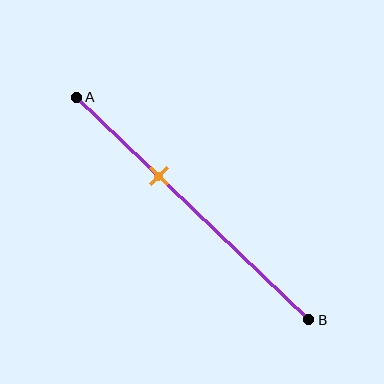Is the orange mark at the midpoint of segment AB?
No, the mark is at about 35% from A, not at the 50% midpoint.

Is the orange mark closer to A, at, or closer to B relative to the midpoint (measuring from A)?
The orange mark is closer to point A than the midpoint of segment AB.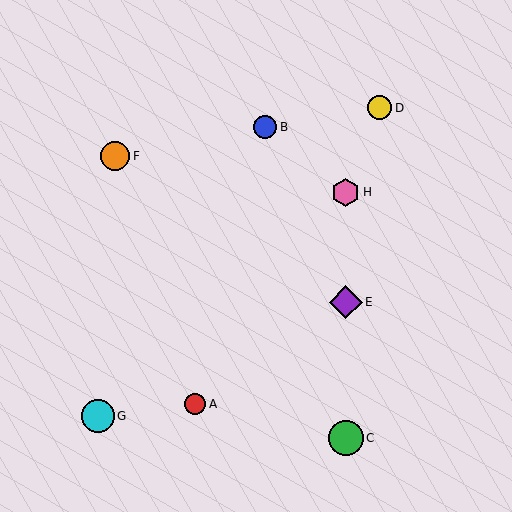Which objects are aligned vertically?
Objects C, E, H are aligned vertically.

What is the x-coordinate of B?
Object B is at x≈265.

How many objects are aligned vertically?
3 objects (C, E, H) are aligned vertically.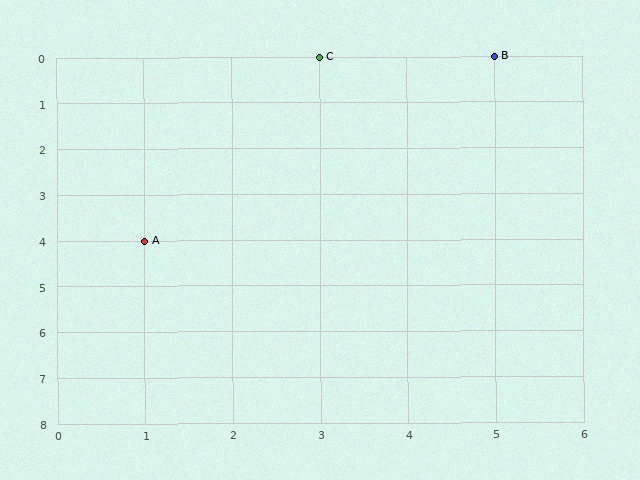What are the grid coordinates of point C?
Point C is at grid coordinates (3, 0).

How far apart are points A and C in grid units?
Points A and C are 2 columns and 4 rows apart (about 4.5 grid units diagonally).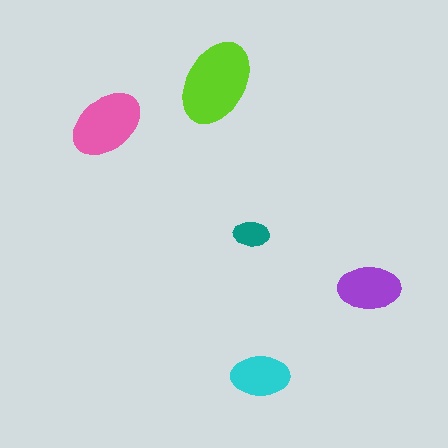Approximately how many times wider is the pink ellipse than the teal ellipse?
About 2 times wider.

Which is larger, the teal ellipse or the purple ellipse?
The purple one.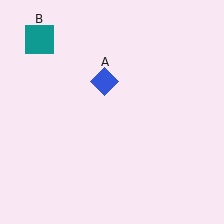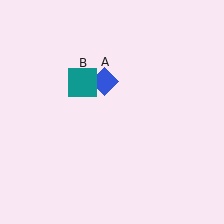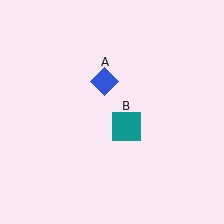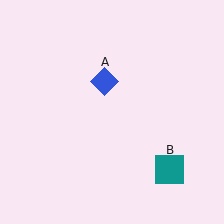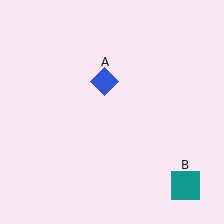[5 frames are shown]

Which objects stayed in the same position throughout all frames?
Blue diamond (object A) remained stationary.